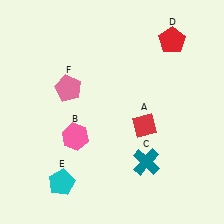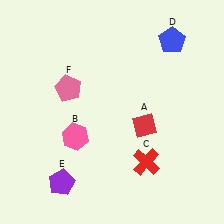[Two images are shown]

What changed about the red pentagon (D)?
In Image 1, D is red. In Image 2, it changed to blue.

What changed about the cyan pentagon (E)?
In Image 1, E is cyan. In Image 2, it changed to purple.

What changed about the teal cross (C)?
In Image 1, C is teal. In Image 2, it changed to red.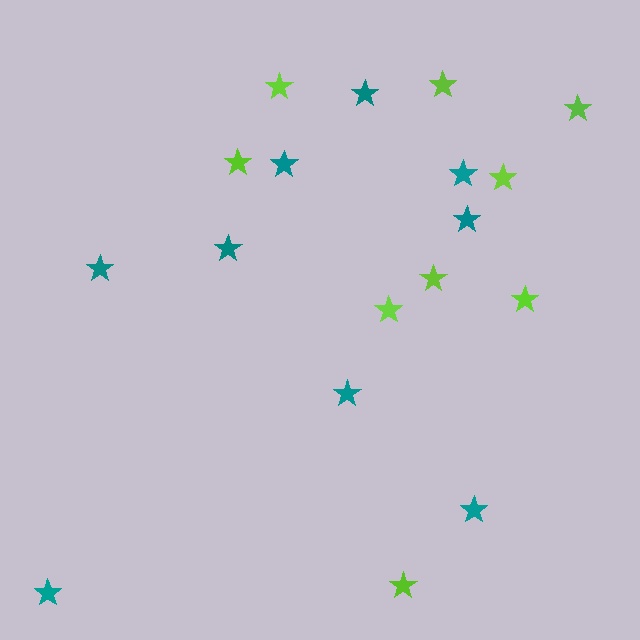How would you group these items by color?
There are 2 groups: one group of teal stars (9) and one group of lime stars (9).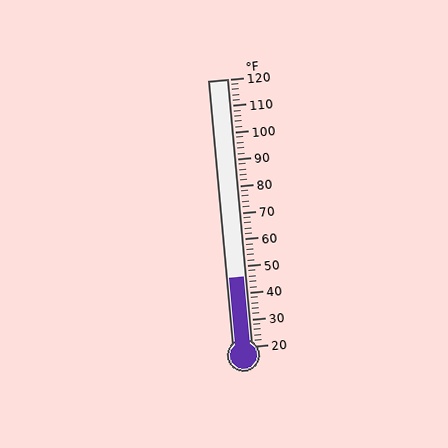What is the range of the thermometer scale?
The thermometer scale ranges from 20°F to 120°F.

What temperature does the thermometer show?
The thermometer shows approximately 46°F.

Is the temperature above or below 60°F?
The temperature is below 60°F.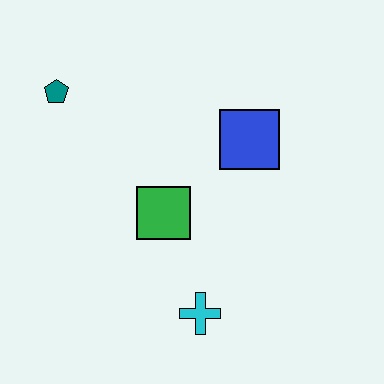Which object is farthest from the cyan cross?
The teal pentagon is farthest from the cyan cross.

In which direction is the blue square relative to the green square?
The blue square is to the right of the green square.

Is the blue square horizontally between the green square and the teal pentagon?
No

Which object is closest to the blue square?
The green square is closest to the blue square.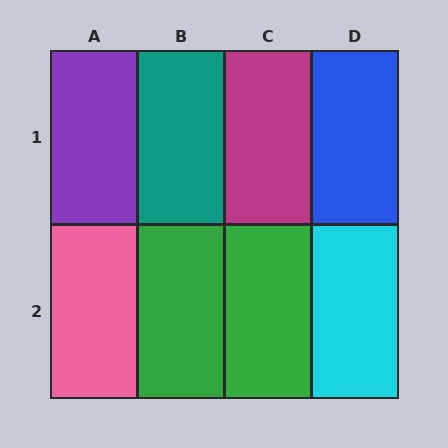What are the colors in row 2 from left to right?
Pink, green, green, cyan.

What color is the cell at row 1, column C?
Magenta.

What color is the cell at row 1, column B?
Teal.